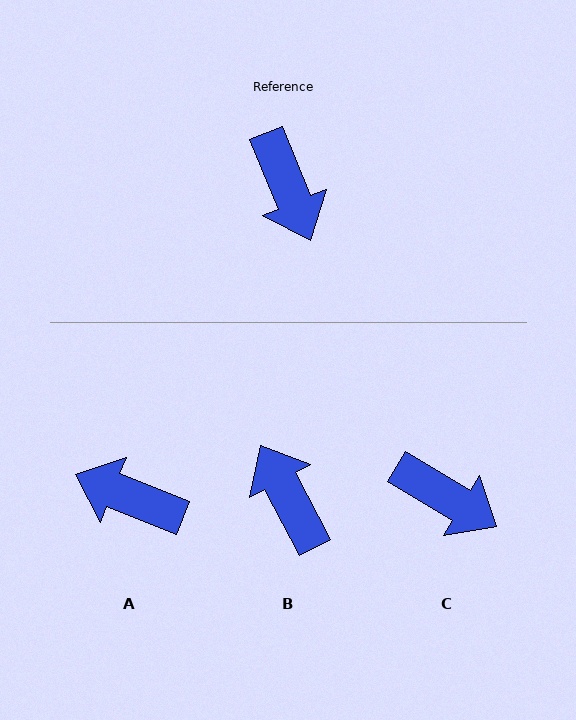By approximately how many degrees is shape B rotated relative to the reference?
Approximately 174 degrees clockwise.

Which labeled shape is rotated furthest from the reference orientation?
B, about 174 degrees away.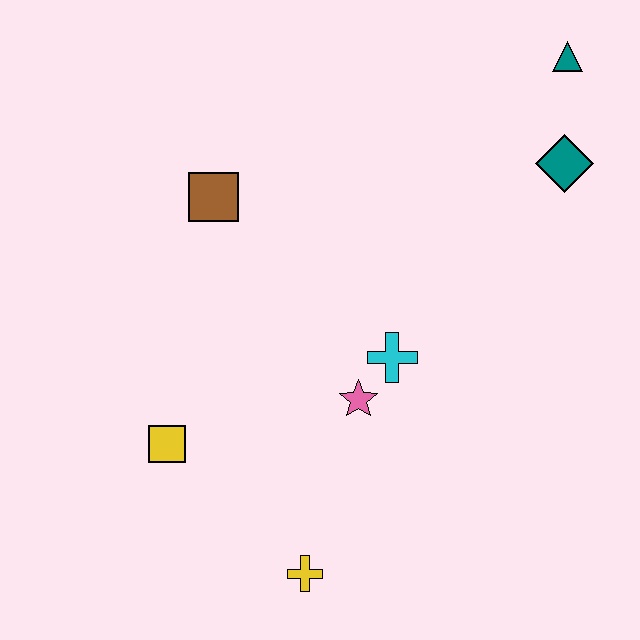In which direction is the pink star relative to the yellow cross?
The pink star is above the yellow cross.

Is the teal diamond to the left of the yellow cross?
No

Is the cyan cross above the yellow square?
Yes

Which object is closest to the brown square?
The cyan cross is closest to the brown square.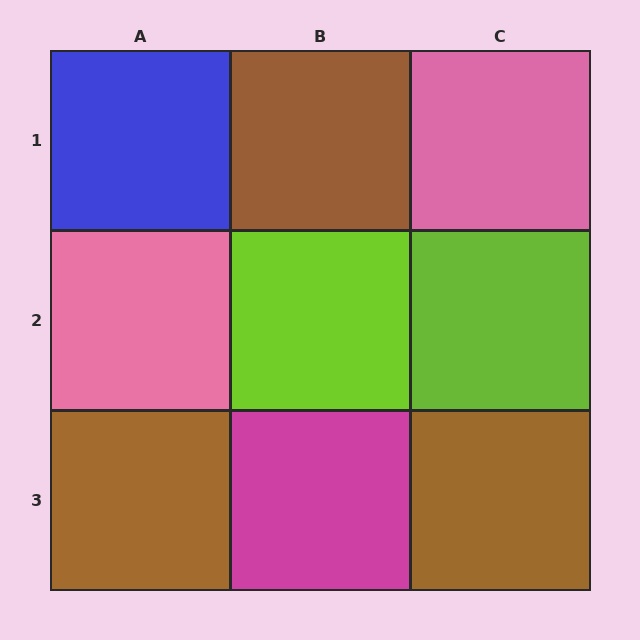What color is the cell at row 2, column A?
Pink.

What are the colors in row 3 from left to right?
Brown, magenta, brown.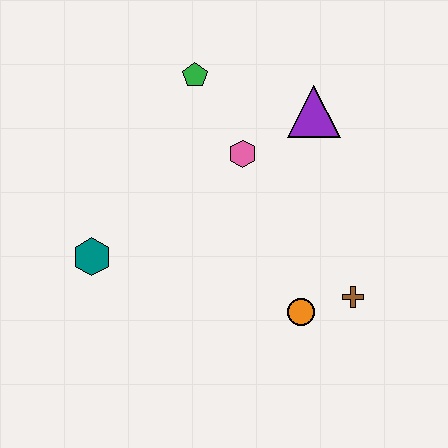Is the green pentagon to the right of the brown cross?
No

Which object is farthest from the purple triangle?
The teal hexagon is farthest from the purple triangle.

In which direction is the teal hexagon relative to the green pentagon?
The teal hexagon is below the green pentagon.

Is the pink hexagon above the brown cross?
Yes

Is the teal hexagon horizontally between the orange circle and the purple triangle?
No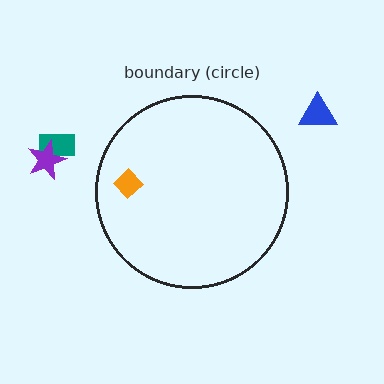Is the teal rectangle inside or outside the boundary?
Outside.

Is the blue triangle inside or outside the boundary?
Outside.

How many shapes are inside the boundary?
1 inside, 3 outside.